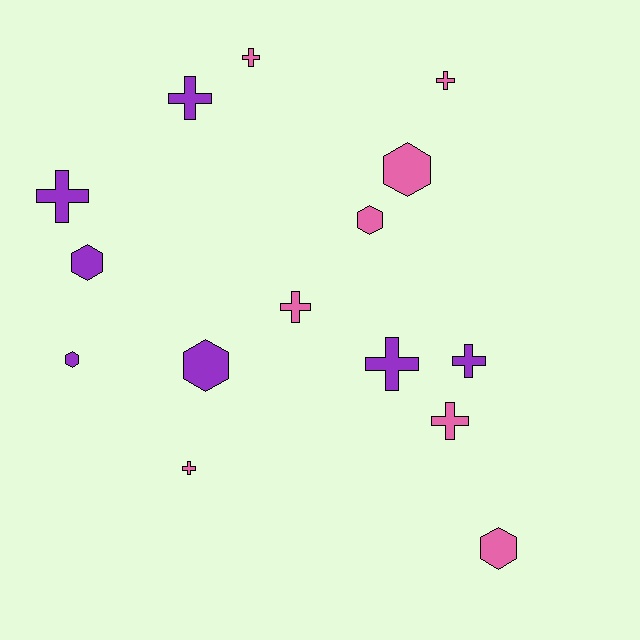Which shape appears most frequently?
Cross, with 9 objects.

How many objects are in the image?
There are 15 objects.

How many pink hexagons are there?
There are 3 pink hexagons.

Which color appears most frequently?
Pink, with 8 objects.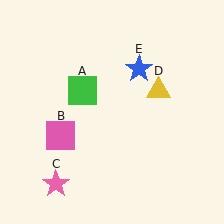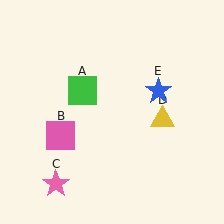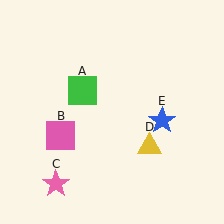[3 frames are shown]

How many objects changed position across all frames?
2 objects changed position: yellow triangle (object D), blue star (object E).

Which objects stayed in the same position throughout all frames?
Green square (object A) and pink square (object B) and pink star (object C) remained stationary.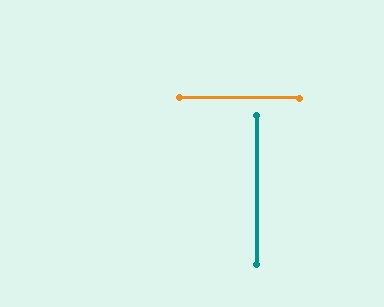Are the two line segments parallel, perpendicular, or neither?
Perpendicular — they meet at approximately 89°.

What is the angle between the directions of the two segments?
Approximately 89 degrees.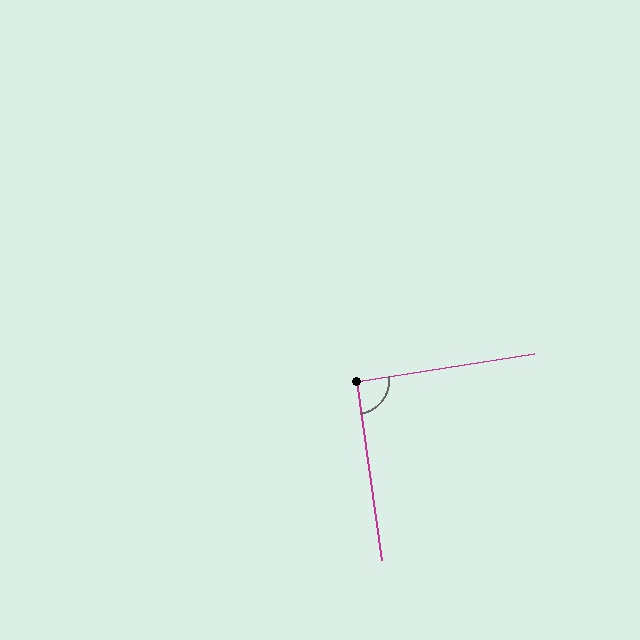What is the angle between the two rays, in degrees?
Approximately 91 degrees.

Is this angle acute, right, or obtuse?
It is approximately a right angle.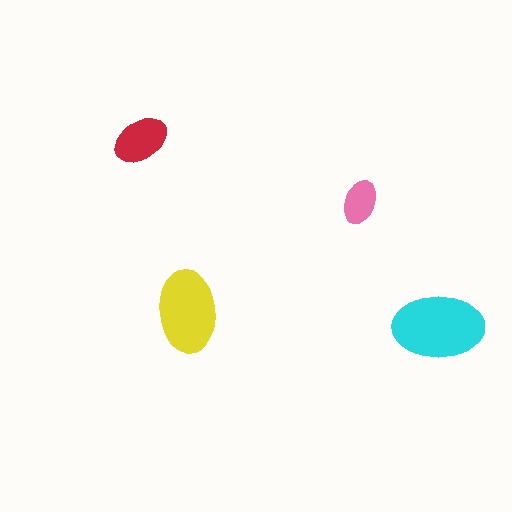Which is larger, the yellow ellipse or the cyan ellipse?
The cyan one.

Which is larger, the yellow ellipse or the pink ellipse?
The yellow one.